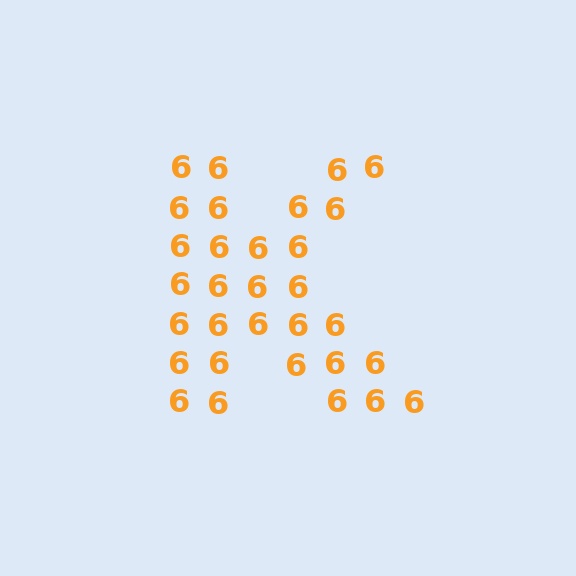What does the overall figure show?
The overall figure shows the letter K.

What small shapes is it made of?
It is made of small digit 6's.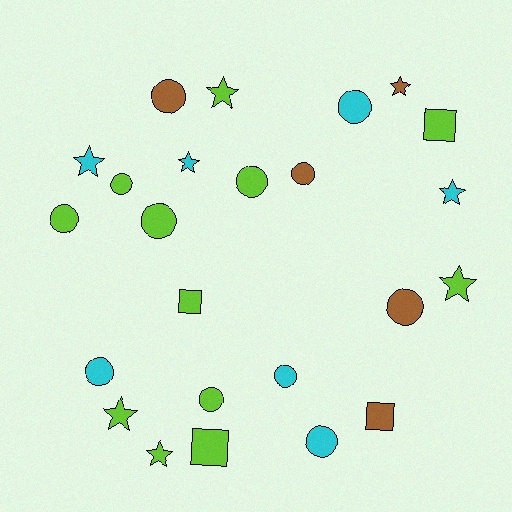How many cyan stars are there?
There are 3 cyan stars.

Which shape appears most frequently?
Circle, with 12 objects.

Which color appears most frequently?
Lime, with 12 objects.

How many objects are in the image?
There are 24 objects.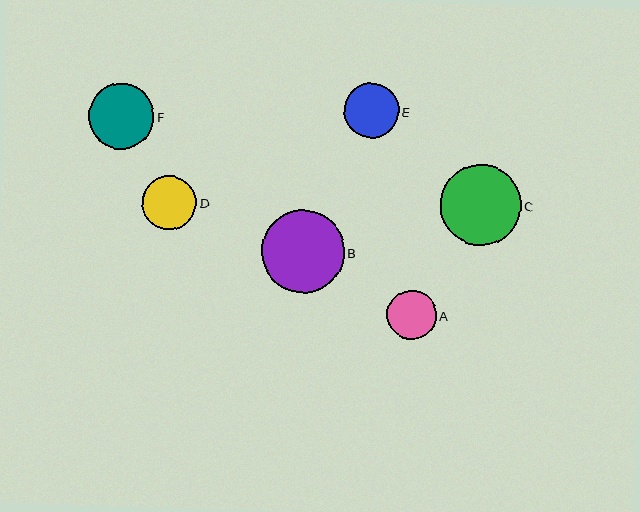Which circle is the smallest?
Circle A is the smallest with a size of approximately 50 pixels.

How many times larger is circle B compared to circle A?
Circle B is approximately 1.7 times the size of circle A.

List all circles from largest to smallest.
From largest to smallest: B, C, F, E, D, A.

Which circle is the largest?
Circle B is the largest with a size of approximately 83 pixels.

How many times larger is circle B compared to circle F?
Circle B is approximately 1.3 times the size of circle F.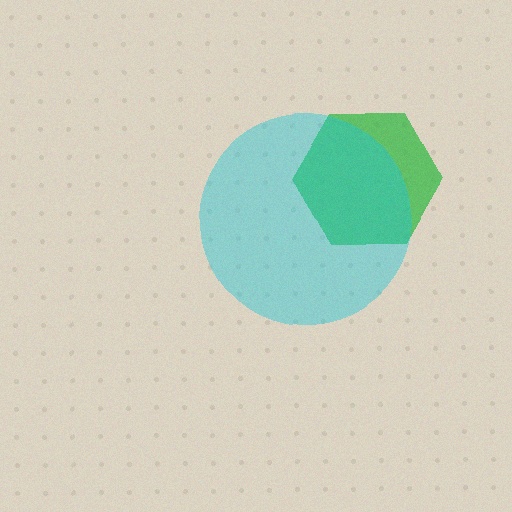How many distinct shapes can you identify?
There are 2 distinct shapes: a green hexagon, a cyan circle.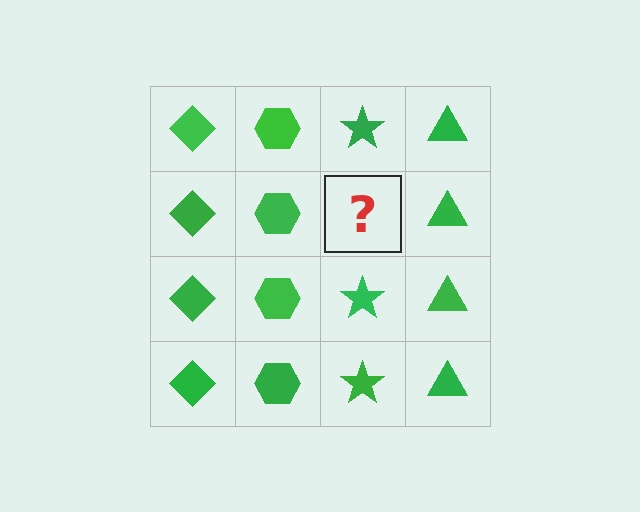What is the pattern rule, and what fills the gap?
The rule is that each column has a consistent shape. The gap should be filled with a green star.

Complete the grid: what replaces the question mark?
The question mark should be replaced with a green star.